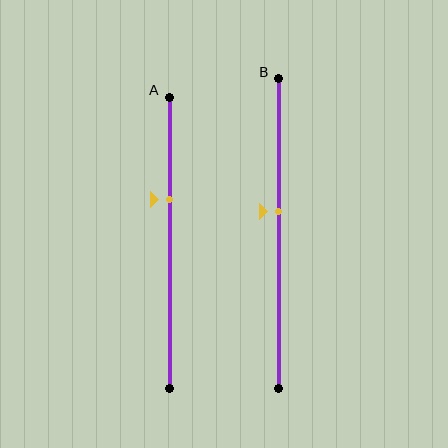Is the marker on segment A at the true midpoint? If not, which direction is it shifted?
No, the marker on segment A is shifted upward by about 15% of the segment length.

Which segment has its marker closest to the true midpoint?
Segment B has its marker closest to the true midpoint.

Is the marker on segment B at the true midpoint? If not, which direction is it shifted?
No, the marker on segment B is shifted upward by about 7% of the segment length.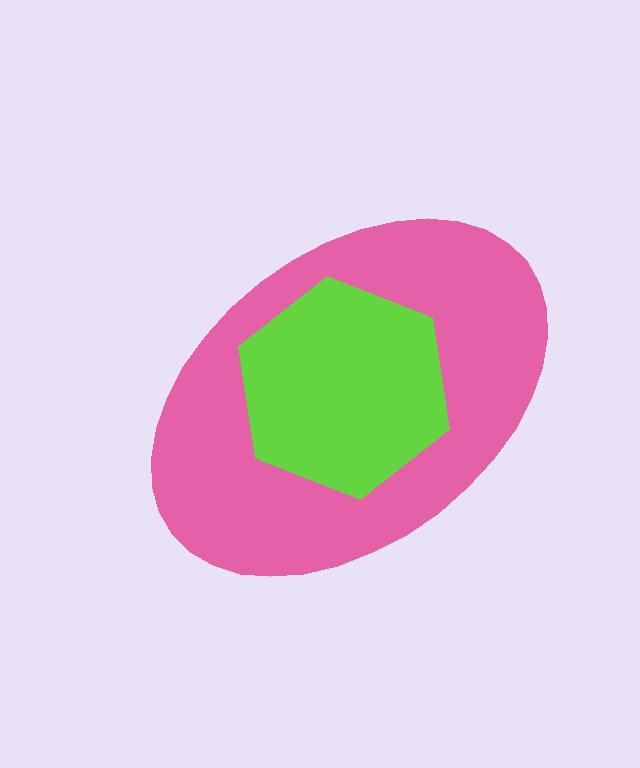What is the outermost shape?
The pink ellipse.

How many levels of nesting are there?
2.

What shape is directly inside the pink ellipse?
The lime hexagon.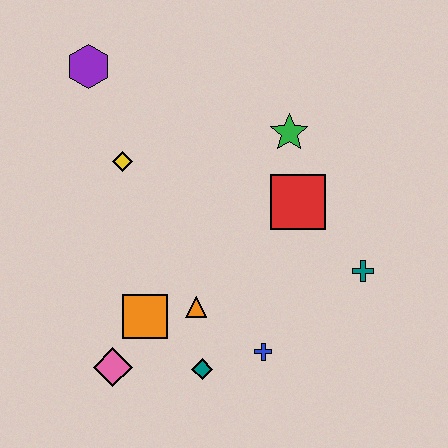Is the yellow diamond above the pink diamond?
Yes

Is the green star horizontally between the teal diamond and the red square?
Yes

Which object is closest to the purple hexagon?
The yellow diamond is closest to the purple hexagon.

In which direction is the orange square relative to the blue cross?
The orange square is to the left of the blue cross.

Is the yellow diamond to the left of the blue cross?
Yes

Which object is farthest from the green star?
The pink diamond is farthest from the green star.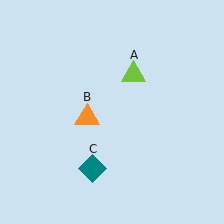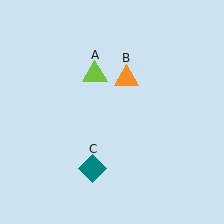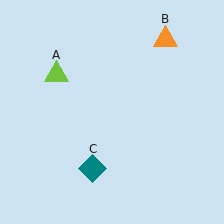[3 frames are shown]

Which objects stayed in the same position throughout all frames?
Teal diamond (object C) remained stationary.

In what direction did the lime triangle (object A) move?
The lime triangle (object A) moved left.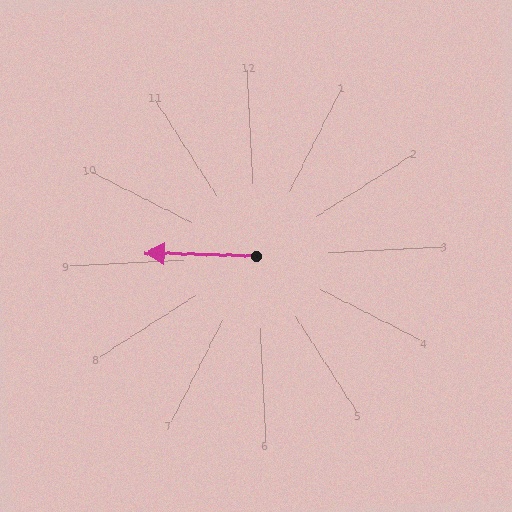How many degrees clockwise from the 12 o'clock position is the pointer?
Approximately 275 degrees.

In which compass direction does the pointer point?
West.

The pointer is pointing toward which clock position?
Roughly 9 o'clock.